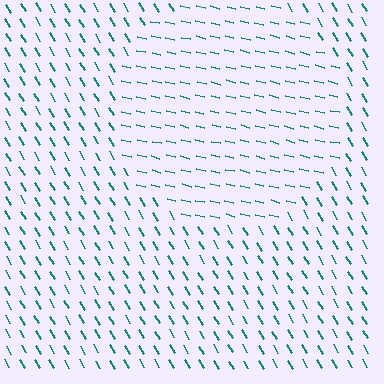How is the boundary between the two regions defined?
The boundary is defined purely by a change in line orientation (approximately 45 degrees difference). All lines are the same color and thickness.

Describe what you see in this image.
The image is filled with small teal line segments. A circle region in the image has lines oriented differently from the surrounding lines, creating a visible texture boundary.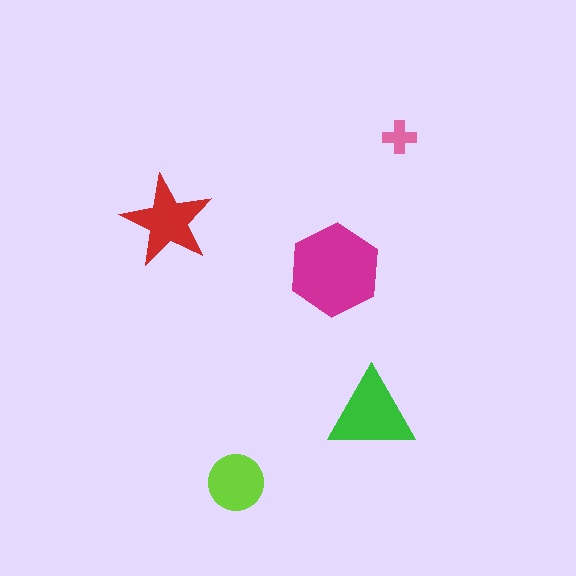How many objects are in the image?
There are 5 objects in the image.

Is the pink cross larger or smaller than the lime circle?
Smaller.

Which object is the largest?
The magenta hexagon.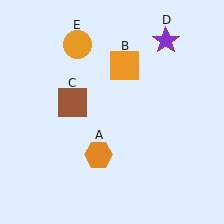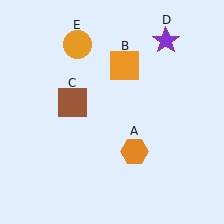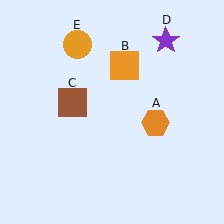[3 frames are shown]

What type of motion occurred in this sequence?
The orange hexagon (object A) rotated counterclockwise around the center of the scene.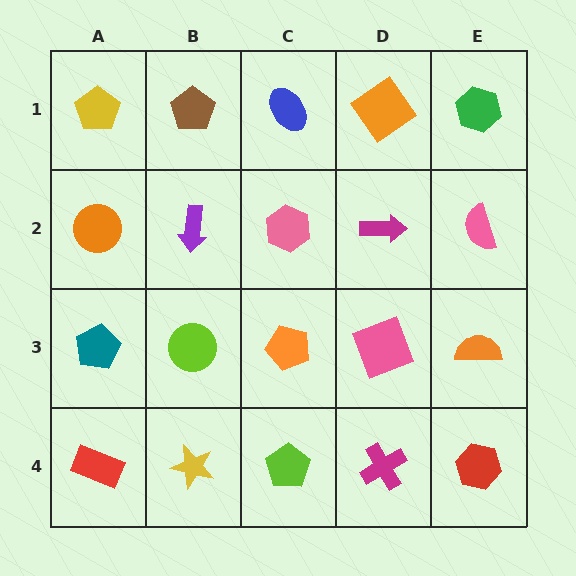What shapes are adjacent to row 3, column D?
A magenta arrow (row 2, column D), a magenta cross (row 4, column D), an orange pentagon (row 3, column C), an orange semicircle (row 3, column E).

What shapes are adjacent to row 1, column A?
An orange circle (row 2, column A), a brown pentagon (row 1, column B).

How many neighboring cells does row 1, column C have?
3.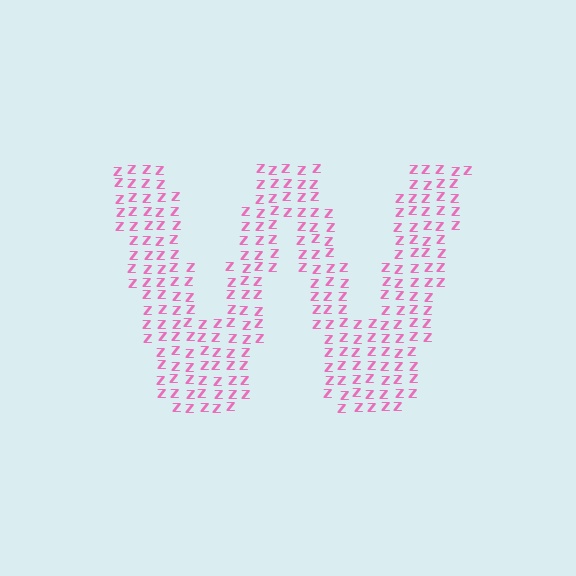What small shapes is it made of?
It is made of small letter Z's.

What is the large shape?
The large shape is the letter W.